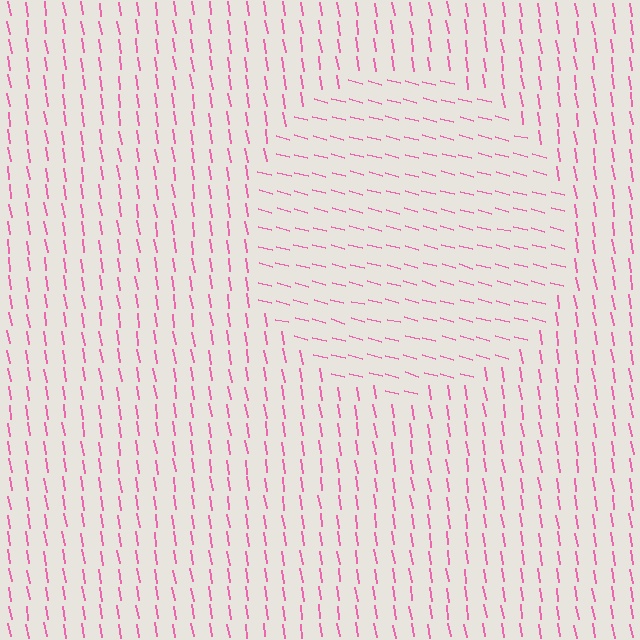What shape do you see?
I see a circle.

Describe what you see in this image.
The image is filled with small pink line segments. A circle region in the image has lines oriented differently from the surrounding lines, creating a visible texture boundary.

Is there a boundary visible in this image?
Yes, there is a texture boundary formed by a change in line orientation.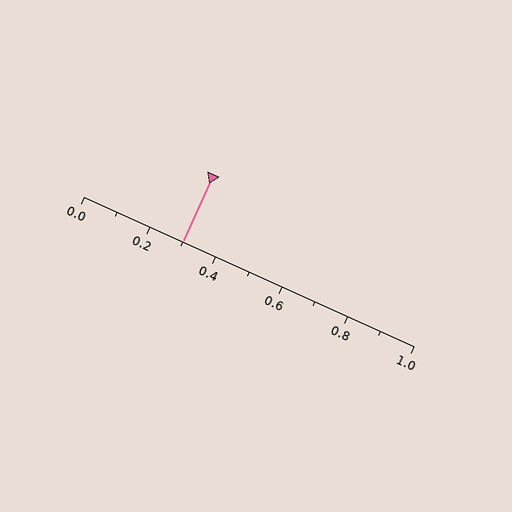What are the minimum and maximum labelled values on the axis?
The axis runs from 0.0 to 1.0.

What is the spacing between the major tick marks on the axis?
The major ticks are spaced 0.2 apart.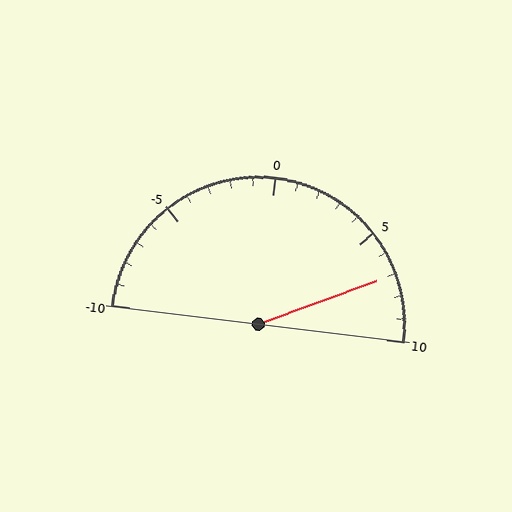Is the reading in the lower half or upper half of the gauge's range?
The reading is in the upper half of the range (-10 to 10).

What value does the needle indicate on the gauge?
The needle indicates approximately 7.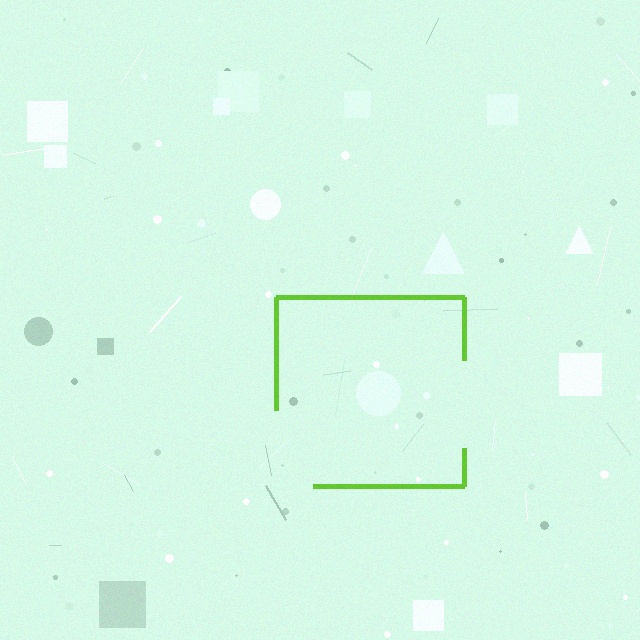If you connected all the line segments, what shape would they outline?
They would outline a square.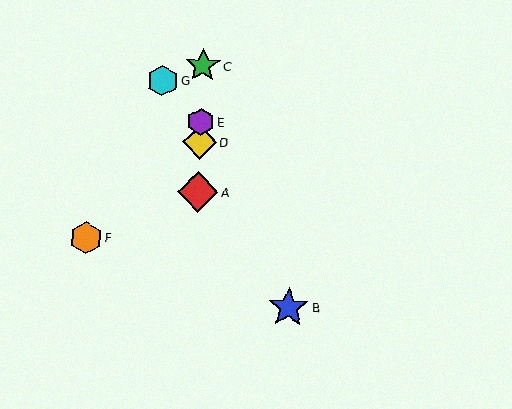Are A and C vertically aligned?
Yes, both are at x≈198.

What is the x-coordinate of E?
Object E is at x≈201.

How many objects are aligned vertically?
4 objects (A, C, D, E) are aligned vertically.